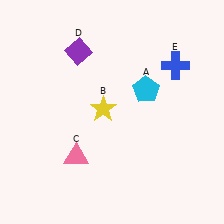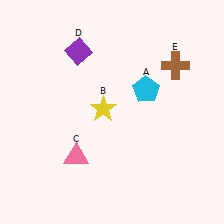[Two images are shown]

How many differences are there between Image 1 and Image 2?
There is 1 difference between the two images.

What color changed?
The cross (E) changed from blue in Image 1 to brown in Image 2.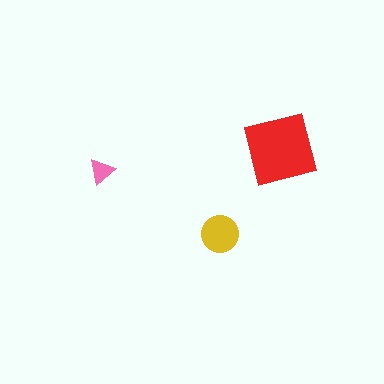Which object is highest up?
The red square is topmost.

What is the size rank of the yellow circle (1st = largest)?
2nd.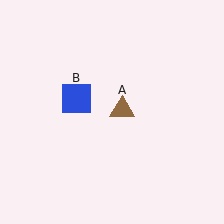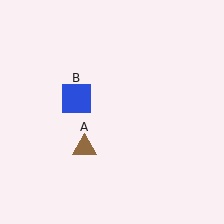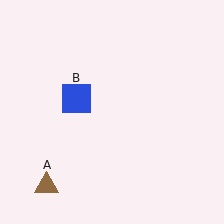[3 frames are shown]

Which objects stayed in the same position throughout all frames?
Blue square (object B) remained stationary.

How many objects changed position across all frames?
1 object changed position: brown triangle (object A).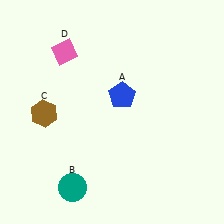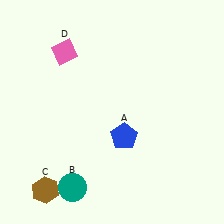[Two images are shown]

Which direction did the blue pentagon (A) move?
The blue pentagon (A) moved down.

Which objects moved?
The objects that moved are: the blue pentagon (A), the brown hexagon (C).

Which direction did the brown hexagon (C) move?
The brown hexagon (C) moved down.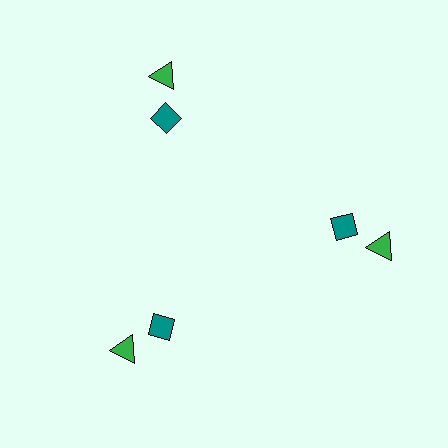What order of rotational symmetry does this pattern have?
This pattern has 3-fold rotational symmetry.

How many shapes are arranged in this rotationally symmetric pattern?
There are 6 shapes, arranged in 3 groups of 2.